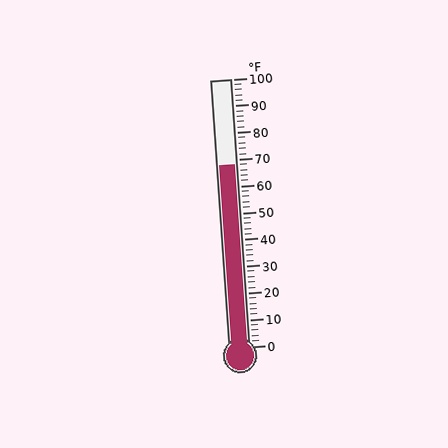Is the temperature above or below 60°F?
The temperature is above 60°F.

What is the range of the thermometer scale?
The thermometer scale ranges from 0°F to 100°F.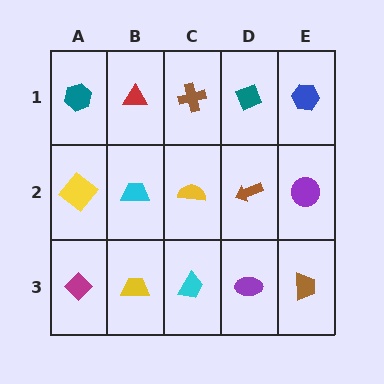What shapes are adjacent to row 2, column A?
A teal hexagon (row 1, column A), a magenta diamond (row 3, column A), a cyan trapezoid (row 2, column B).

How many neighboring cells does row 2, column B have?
4.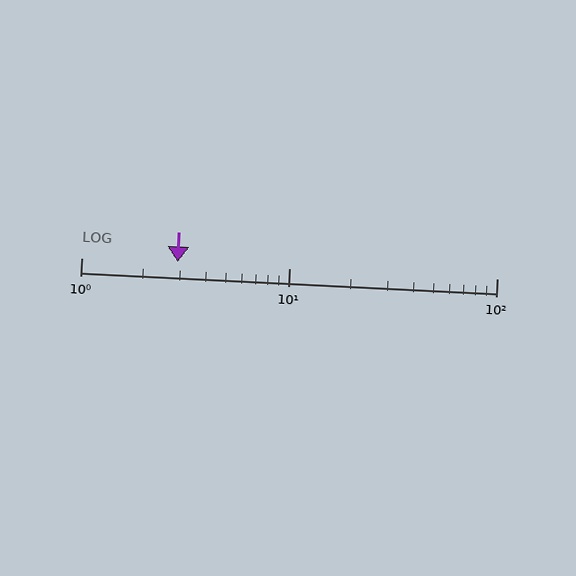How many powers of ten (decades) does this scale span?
The scale spans 2 decades, from 1 to 100.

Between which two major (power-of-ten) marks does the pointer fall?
The pointer is between 1 and 10.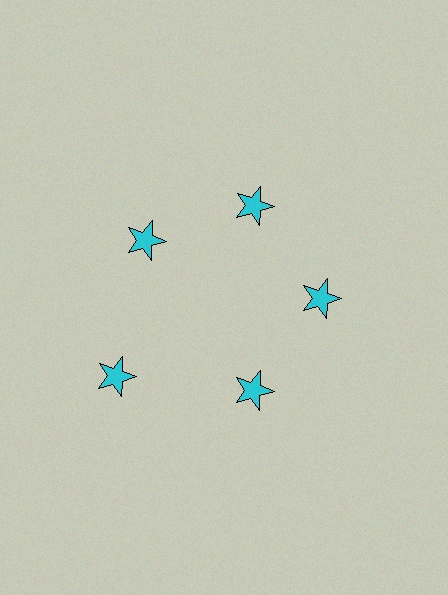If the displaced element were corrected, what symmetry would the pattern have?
It would have 5-fold rotational symmetry — the pattern would map onto itself every 72 degrees.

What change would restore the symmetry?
The symmetry would be restored by moving it inward, back onto the ring so that all 5 stars sit at equal angles and equal distance from the center.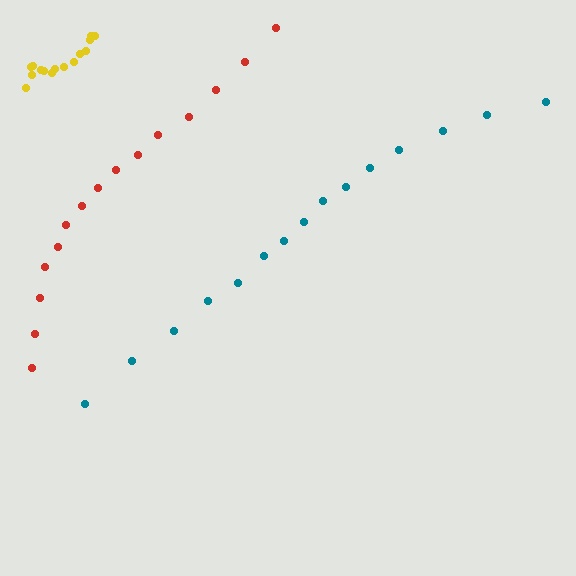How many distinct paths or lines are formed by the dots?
There are 3 distinct paths.